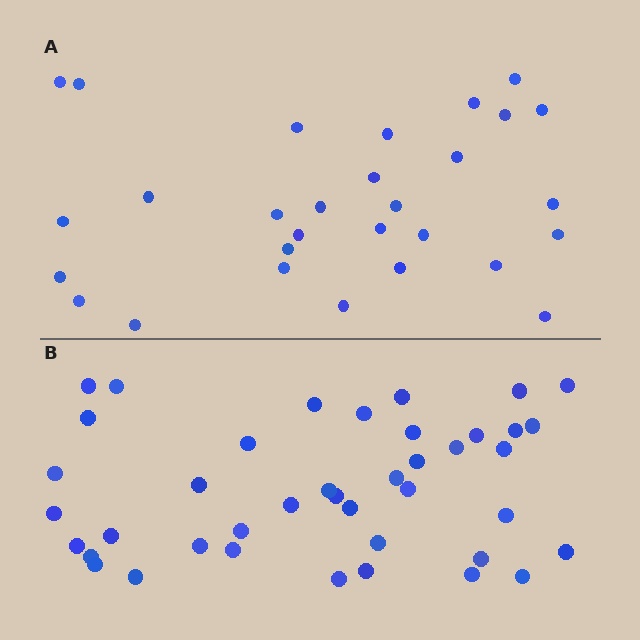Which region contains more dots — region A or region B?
Region B (the bottom region) has more dots.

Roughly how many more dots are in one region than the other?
Region B has roughly 12 or so more dots than region A.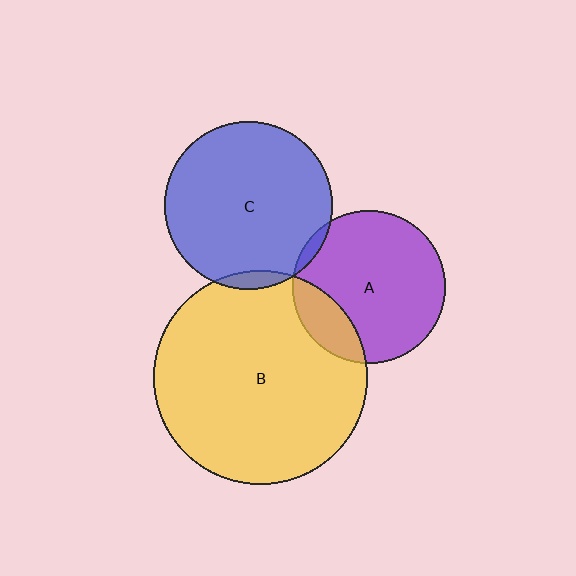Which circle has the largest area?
Circle B (yellow).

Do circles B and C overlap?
Yes.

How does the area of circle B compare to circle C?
Approximately 1.6 times.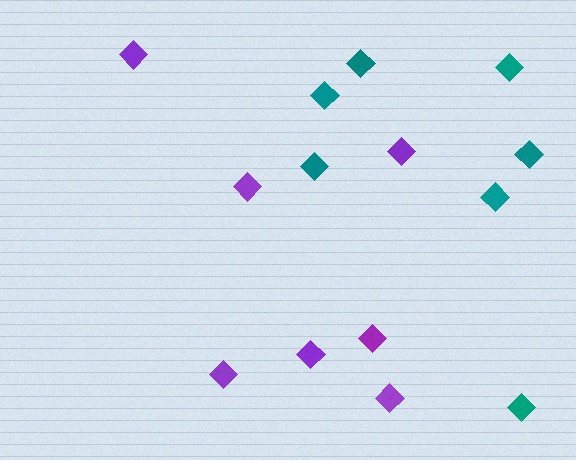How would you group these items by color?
There are 2 groups: one group of teal diamonds (7) and one group of purple diamonds (7).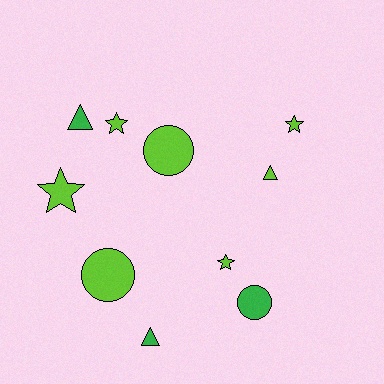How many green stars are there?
There are no green stars.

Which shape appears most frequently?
Star, with 4 objects.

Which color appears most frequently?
Lime, with 7 objects.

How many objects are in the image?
There are 10 objects.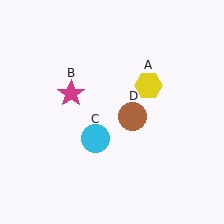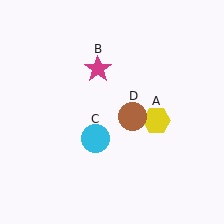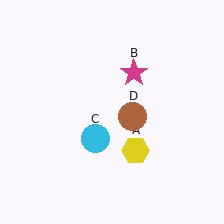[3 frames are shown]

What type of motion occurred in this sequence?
The yellow hexagon (object A), magenta star (object B) rotated clockwise around the center of the scene.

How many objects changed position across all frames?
2 objects changed position: yellow hexagon (object A), magenta star (object B).